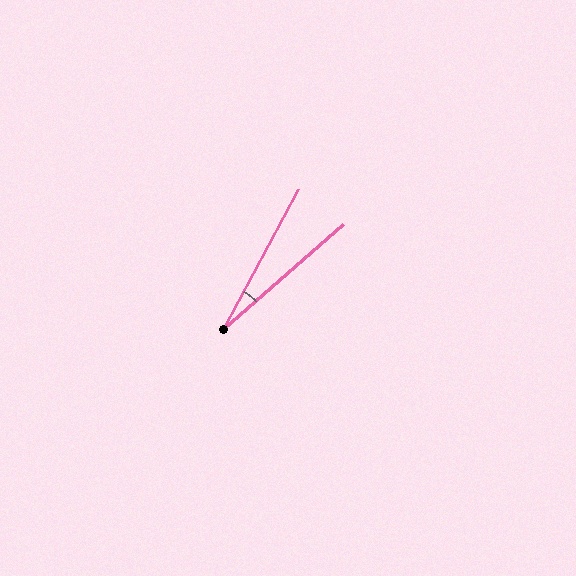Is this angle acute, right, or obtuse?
It is acute.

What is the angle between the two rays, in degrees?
Approximately 21 degrees.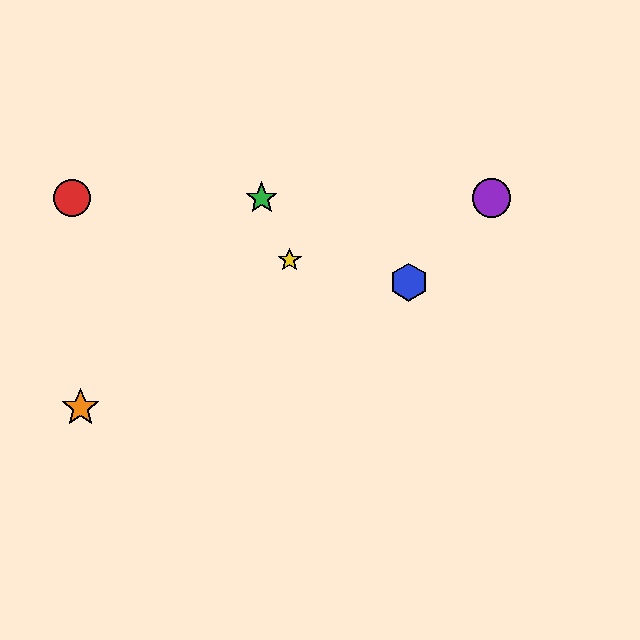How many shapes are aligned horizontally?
3 shapes (the red circle, the green star, the purple circle) are aligned horizontally.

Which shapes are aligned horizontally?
The red circle, the green star, the purple circle are aligned horizontally.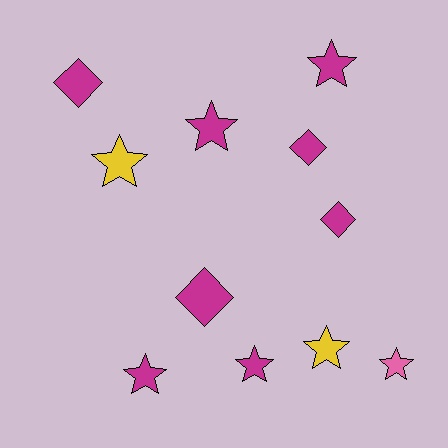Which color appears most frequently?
Magenta, with 8 objects.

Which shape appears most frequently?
Star, with 7 objects.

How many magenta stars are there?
There are 4 magenta stars.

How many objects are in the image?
There are 11 objects.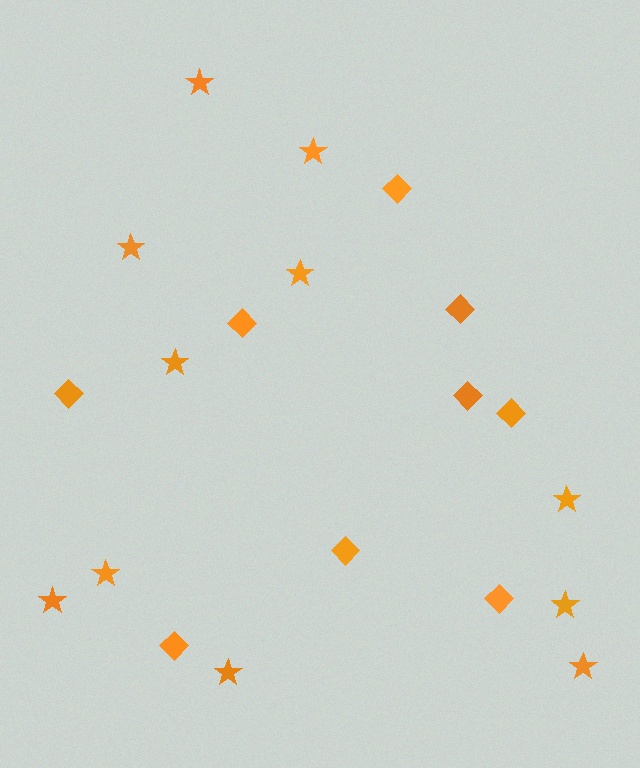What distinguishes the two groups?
There are 2 groups: one group of diamonds (9) and one group of stars (11).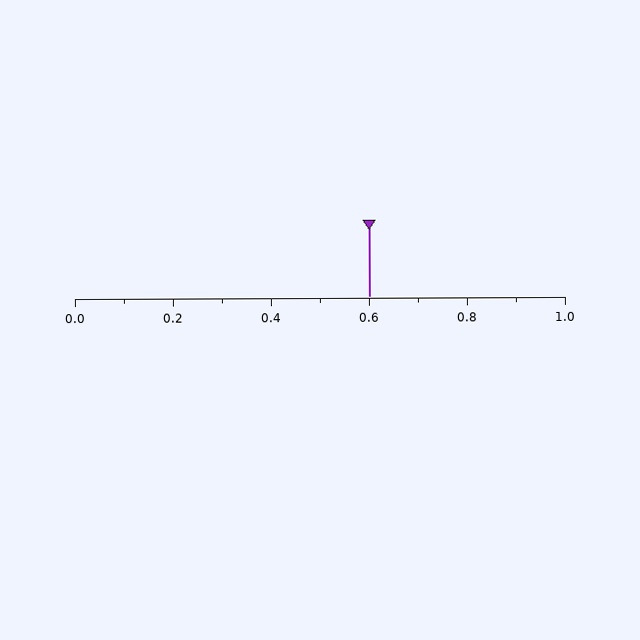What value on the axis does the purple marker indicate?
The marker indicates approximately 0.6.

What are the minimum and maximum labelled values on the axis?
The axis runs from 0.0 to 1.0.